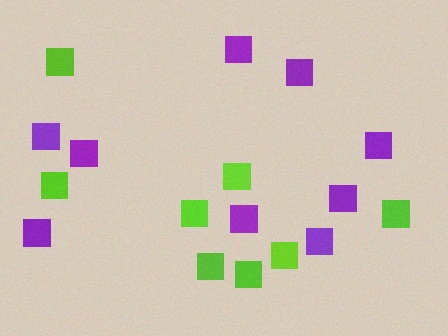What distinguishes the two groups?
There are 2 groups: one group of lime squares (8) and one group of purple squares (9).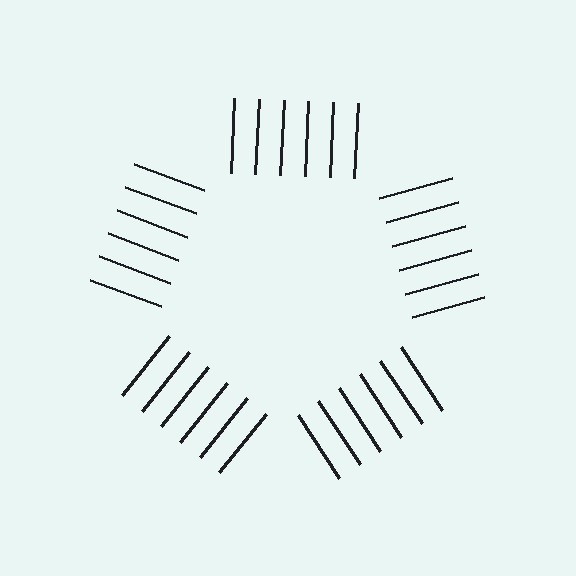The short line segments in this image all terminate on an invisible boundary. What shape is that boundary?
An illusory pentagon — the line segments terminate on its edges but no continuous stroke is drawn.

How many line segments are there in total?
30 — 6 along each of the 5 edges.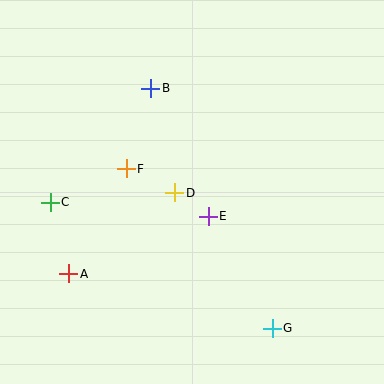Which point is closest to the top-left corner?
Point B is closest to the top-left corner.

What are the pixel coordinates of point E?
Point E is at (208, 216).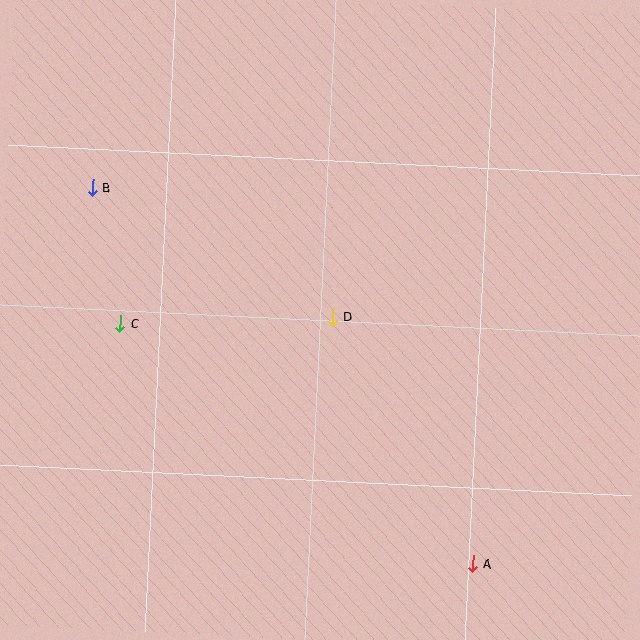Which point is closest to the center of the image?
Point D at (333, 317) is closest to the center.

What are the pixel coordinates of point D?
Point D is at (333, 317).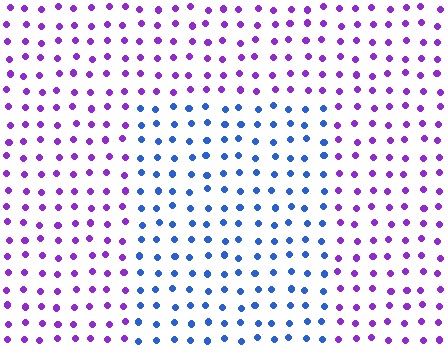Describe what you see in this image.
The image is filled with small purple elements in a uniform arrangement. A rectangle-shaped region is visible where the elements are tinted to a slightly different hue, forming a subtle color boundary.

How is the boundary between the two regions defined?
The boundary is defined purely by a slight shift in hue (about 58 degrees). Spacing, size, and orientation are identical on both sides.